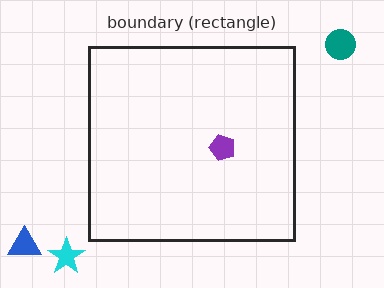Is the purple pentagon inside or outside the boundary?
Inside.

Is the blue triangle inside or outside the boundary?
Outside.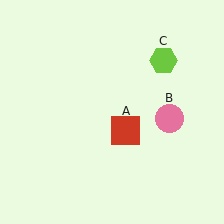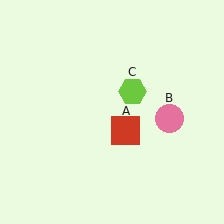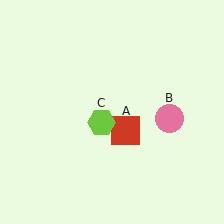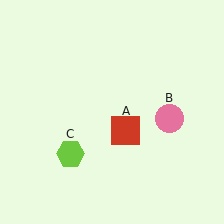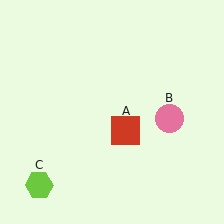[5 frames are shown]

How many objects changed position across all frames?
1 object changed position: lime hexagon (object C).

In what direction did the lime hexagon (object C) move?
The lime hexagon (object C) moved down and to the left.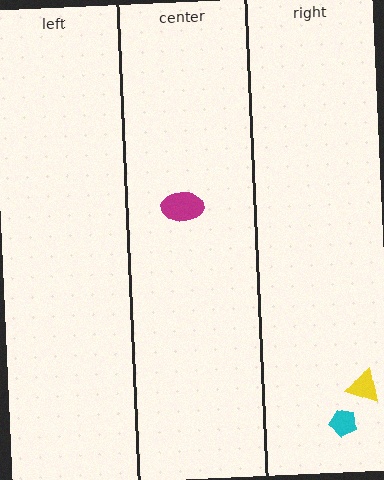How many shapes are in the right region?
2.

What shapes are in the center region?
The magenta ellipse.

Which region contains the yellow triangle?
The right region.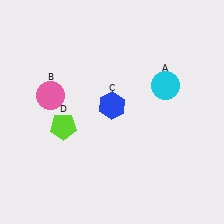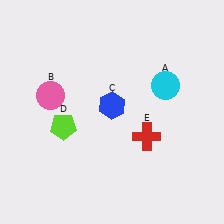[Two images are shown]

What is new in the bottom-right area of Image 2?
A red cross (E) was added in the bottom-right area of Image 2.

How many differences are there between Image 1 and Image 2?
There is 1 difference between the two images.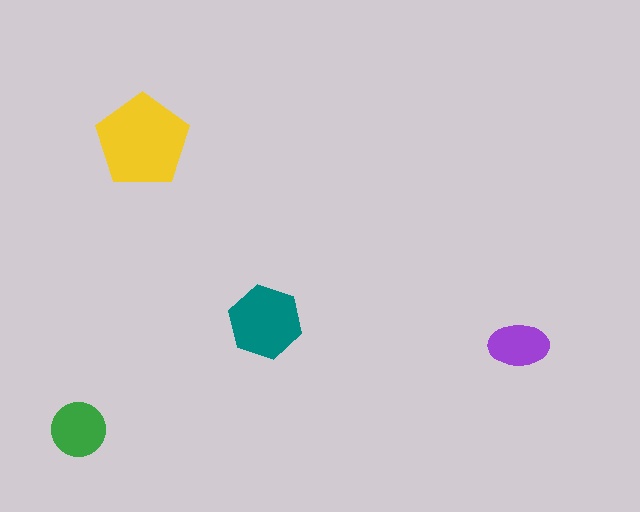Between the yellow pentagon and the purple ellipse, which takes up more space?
The yellow pentagon.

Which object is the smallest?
The purple ellipse.